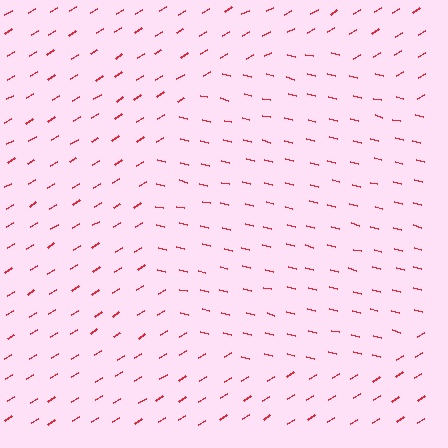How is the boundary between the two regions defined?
The boundary is defined purely by a change in line orientation (approximately 45 degrees difference). All lines are the same color and thickness.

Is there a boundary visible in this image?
Yes, there is a texture boundary formed by a change in line orientation.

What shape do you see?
I see a circle.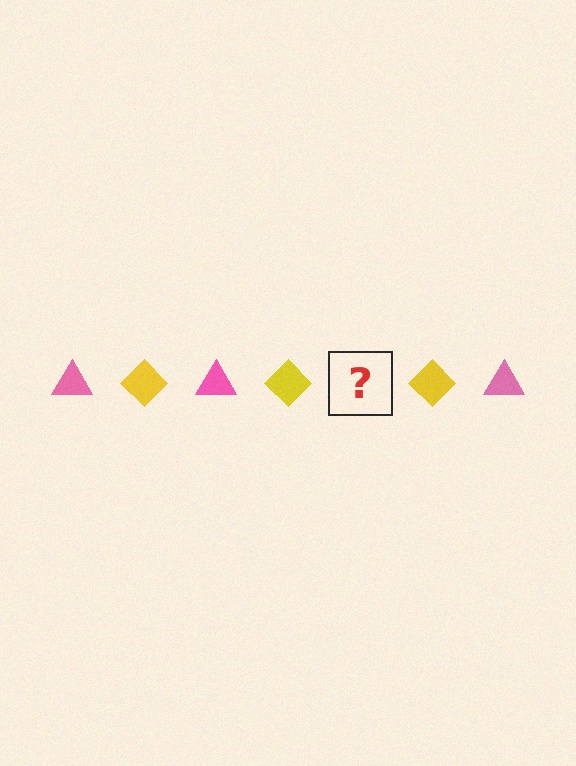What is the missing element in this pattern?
The missing element is a pink triangle.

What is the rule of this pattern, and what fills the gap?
The rule is that the pattern alternates between pink triangle and yellow diamond. The gap should be filled with a pink triangle.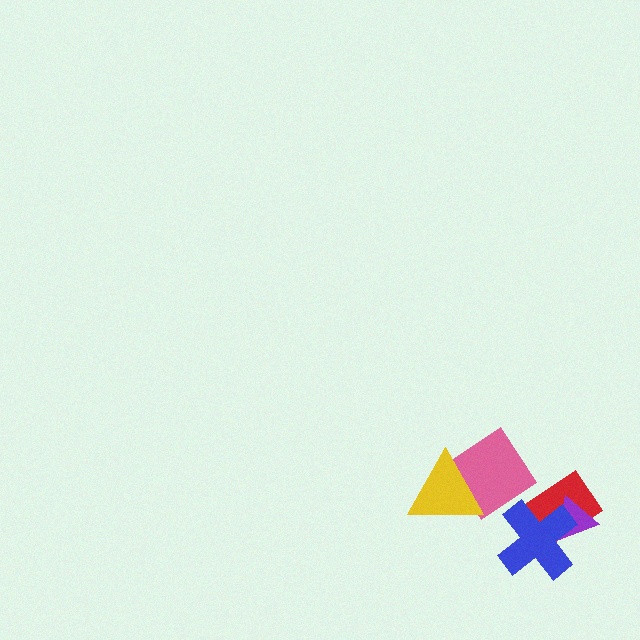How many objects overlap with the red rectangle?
2 objects overlap with the red rectangle.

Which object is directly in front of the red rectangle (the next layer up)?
The purple triangle is directly in front of the red rectangle.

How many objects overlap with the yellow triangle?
1 object overlaps with the yellow triangle.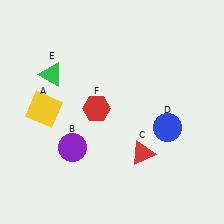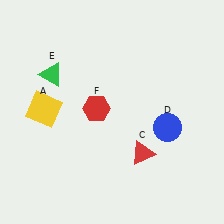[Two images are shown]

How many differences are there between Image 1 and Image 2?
There is 1 difference between the two images.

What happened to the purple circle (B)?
The purple circle (B) was removed in Image 2. It was in the bottom-left area of Image 1.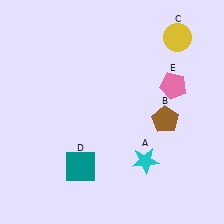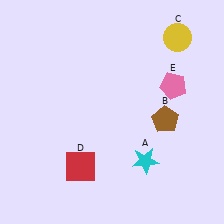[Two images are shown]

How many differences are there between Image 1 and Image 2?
There is 1 difference between the two images.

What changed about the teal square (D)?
In Image 1, D is teal. In Image 2, it changed to red.